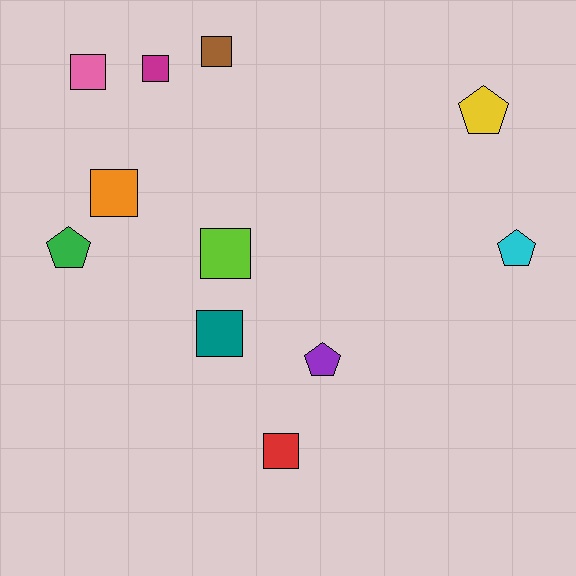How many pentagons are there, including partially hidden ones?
There are 4 pentagons.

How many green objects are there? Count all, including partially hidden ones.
There is 1 green object.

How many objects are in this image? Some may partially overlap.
There are 11 objects.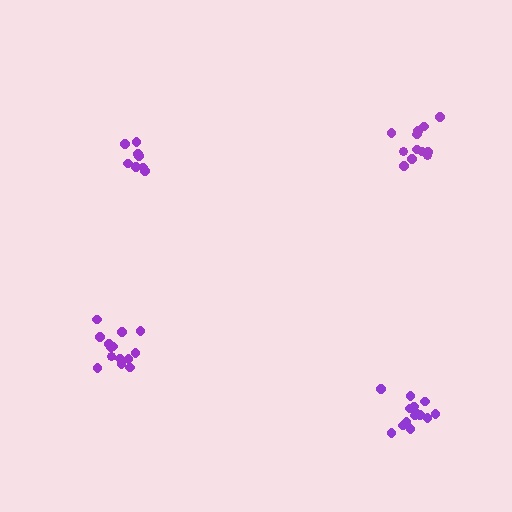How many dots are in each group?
Group 1: 8 dots, Group 2: 14 dots, Group 3: 12 dots, Group 4: 14 dots (48 total).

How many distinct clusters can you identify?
There are 4 distinct clusters.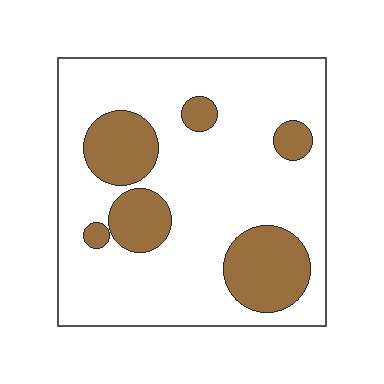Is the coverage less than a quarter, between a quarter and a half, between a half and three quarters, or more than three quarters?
Less than a quarter.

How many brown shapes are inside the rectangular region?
6.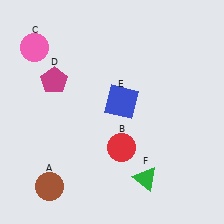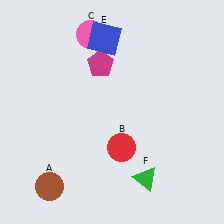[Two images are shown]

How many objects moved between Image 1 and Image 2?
3 objects moved between the two images.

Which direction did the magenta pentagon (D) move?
The magenta pentagon (D) moved right.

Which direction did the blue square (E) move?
The blue square (E) moved up.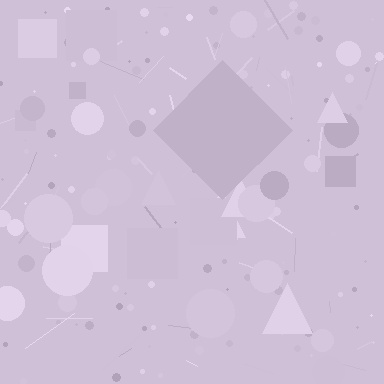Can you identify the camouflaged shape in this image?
The camouflaged shape is a diamond.